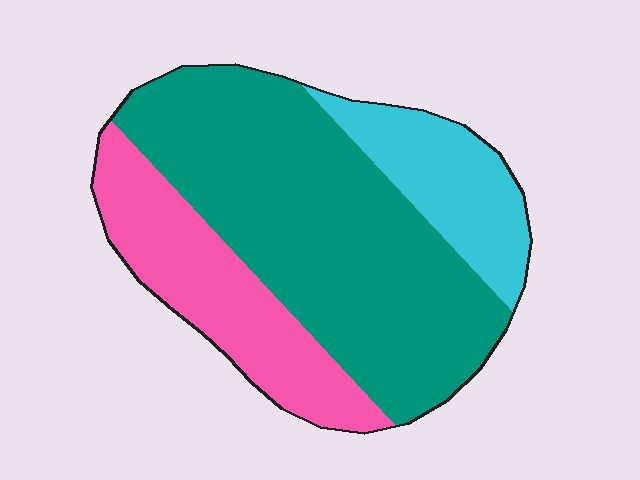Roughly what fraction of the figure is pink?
Pink takes up between a sixth and a third of the figure.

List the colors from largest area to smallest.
From largest to smallest: teal, pink, cyan.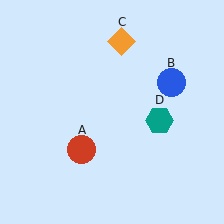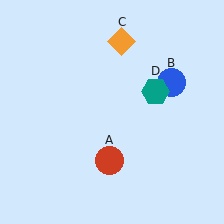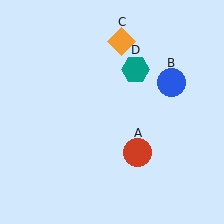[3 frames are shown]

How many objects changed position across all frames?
2 objects changed position: red circle (object A), teal hexagon (object D).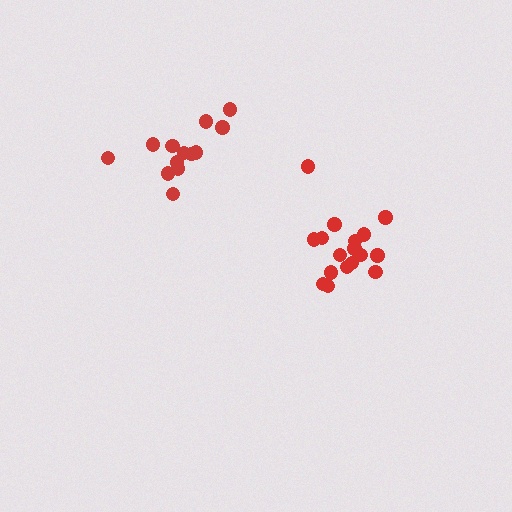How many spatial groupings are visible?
There are 2 spatial groupings.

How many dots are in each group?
Group 1: 17 dots, Group 2: 13 dots (30 total).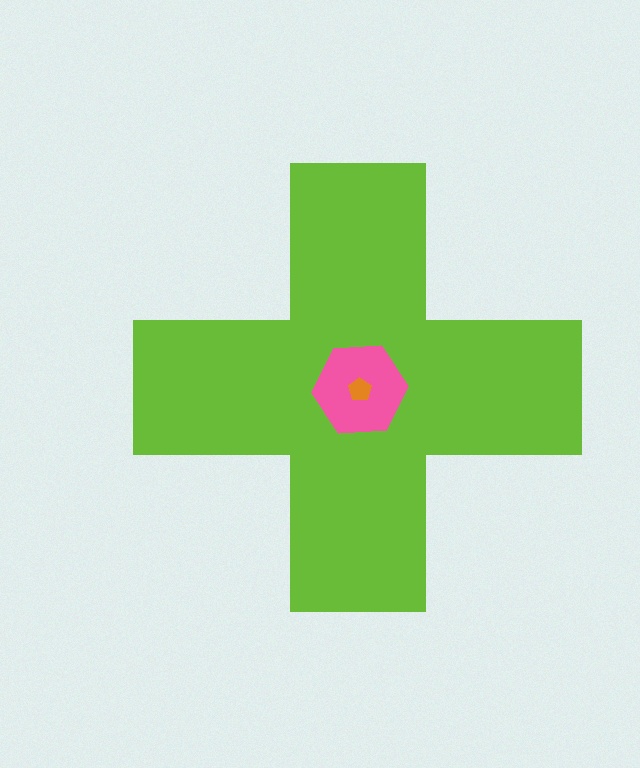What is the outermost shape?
The lime cross.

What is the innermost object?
The orange pentagon.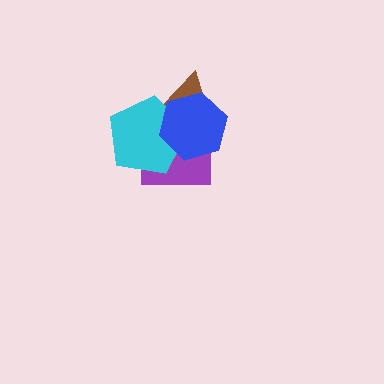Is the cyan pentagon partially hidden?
Yes, it is partially covered by another shape.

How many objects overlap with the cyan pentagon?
3 objects overlap with the cyan pentagon.